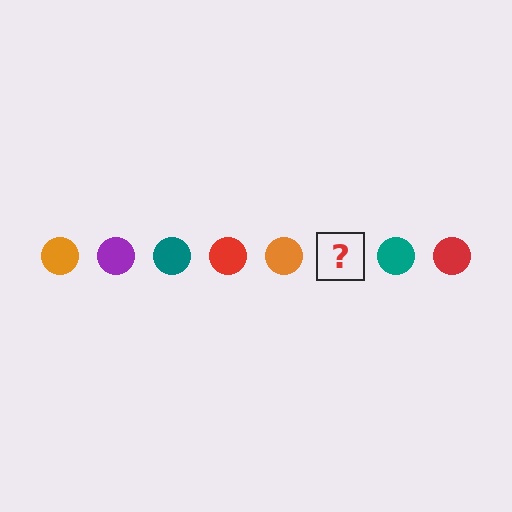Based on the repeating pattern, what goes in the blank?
The blank should be a purple circle.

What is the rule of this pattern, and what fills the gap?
The rule is that the pattern cycles through orange, purple, teal, red circles. The gap should be filled with a purple circle.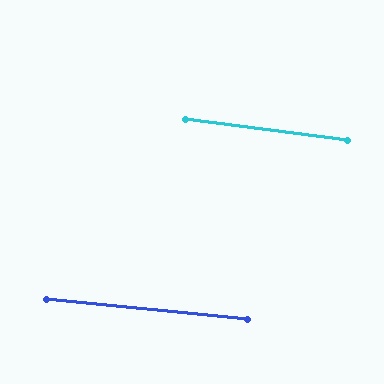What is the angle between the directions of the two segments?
Approximately 2 degrees.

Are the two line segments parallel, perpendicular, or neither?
Parallel — their directions differ by only 1.7°.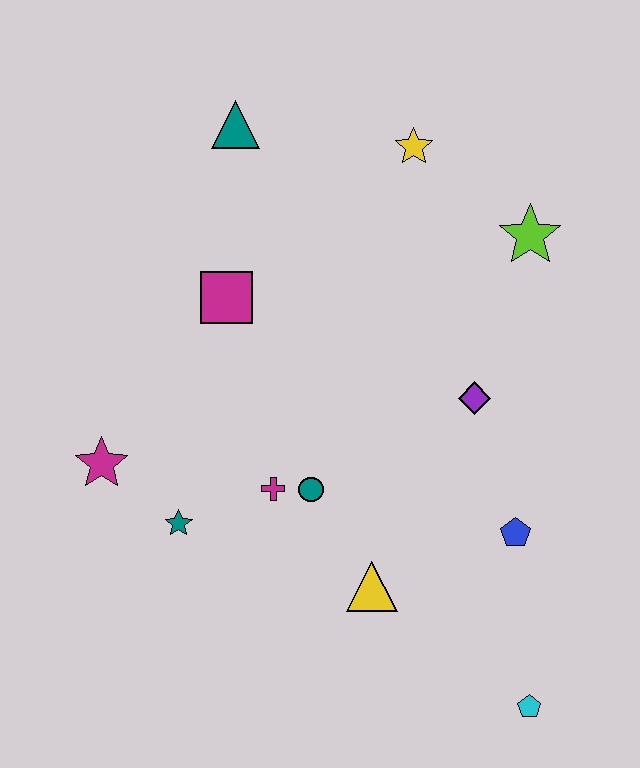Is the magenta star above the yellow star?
No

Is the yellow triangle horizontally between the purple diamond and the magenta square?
Yes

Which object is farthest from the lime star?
The magenta star is farthest from the lime star.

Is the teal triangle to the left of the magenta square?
No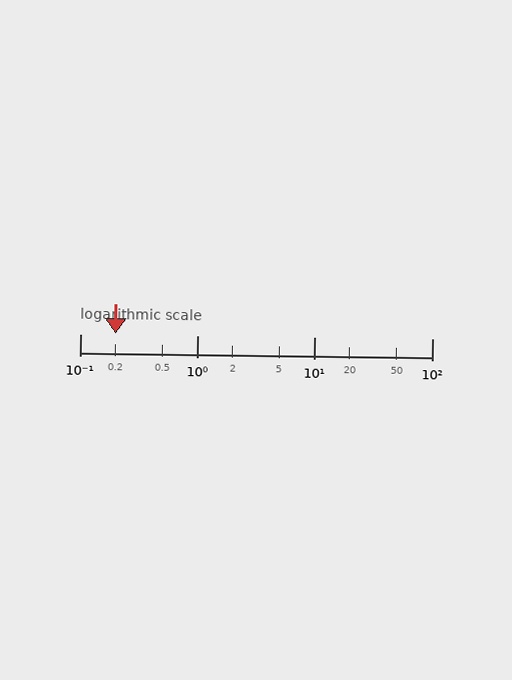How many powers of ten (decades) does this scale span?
The scale spans 3 decades, from 0.1 to 100.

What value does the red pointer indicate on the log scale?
The pointer indicates approximately 0.2.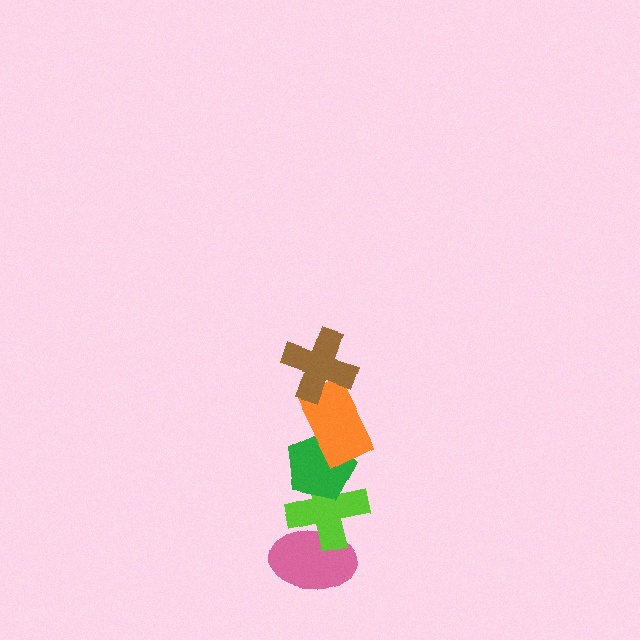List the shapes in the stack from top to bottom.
From top to bottom: the brown cross, the orange rectangle, the green pentagon, the lime cross, the pink ellipse.